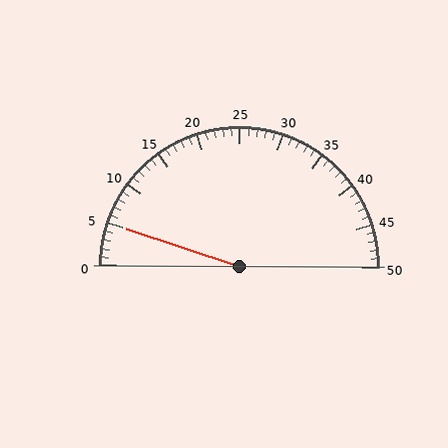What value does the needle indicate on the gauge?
The needle indicates approximately 5.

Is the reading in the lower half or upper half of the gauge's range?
The reading is in the lower half of the range (0 to 50).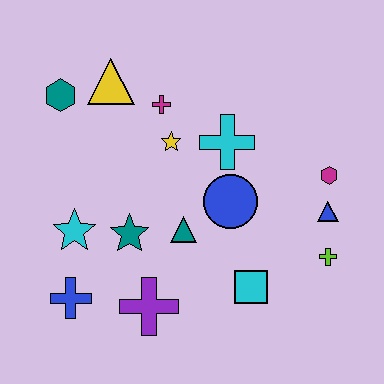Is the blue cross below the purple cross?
No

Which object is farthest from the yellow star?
The lime cross is farthest from the yellow star.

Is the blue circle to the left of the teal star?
No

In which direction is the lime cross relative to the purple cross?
The lime cross is to the right of the purple cross.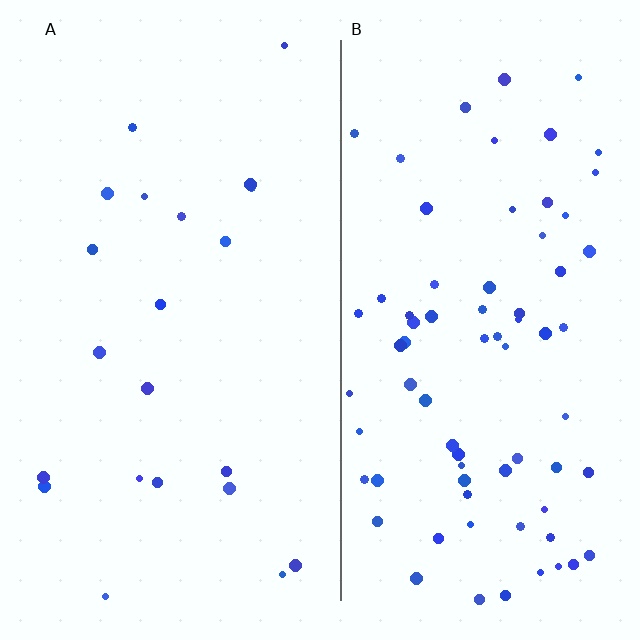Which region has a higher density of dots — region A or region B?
B (the right).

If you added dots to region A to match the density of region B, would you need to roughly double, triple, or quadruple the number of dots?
Approximately triple.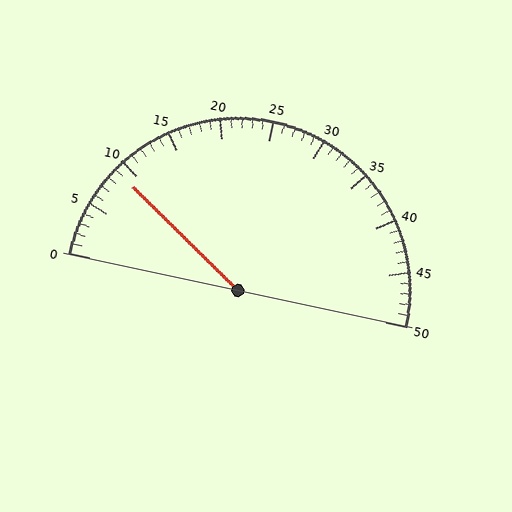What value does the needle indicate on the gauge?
The needle indicates approximately 9.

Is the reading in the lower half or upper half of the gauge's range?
The reading is in the lower half of the range (0 to 50).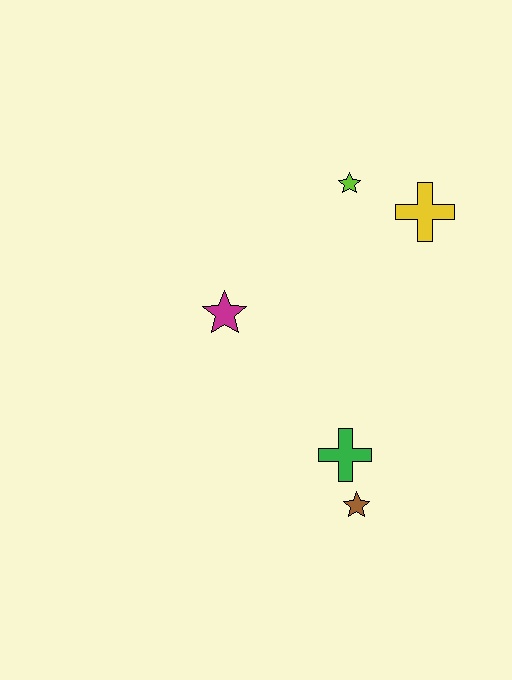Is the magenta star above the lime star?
No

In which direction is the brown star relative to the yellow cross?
The brown star is below the yellow cross.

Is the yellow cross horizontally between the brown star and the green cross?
No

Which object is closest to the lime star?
The yellow cross is closest to the lime star.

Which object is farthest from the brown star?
The lime star is farthest from the brown star.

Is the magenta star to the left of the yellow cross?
Yes